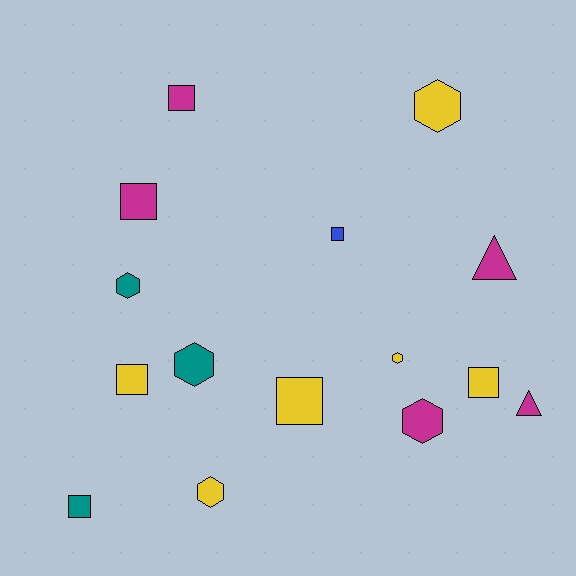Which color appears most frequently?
Yellow, with 6 objects.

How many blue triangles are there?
There are no blue triangles.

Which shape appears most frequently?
Square, with 7 objects.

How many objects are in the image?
There are 15 objects.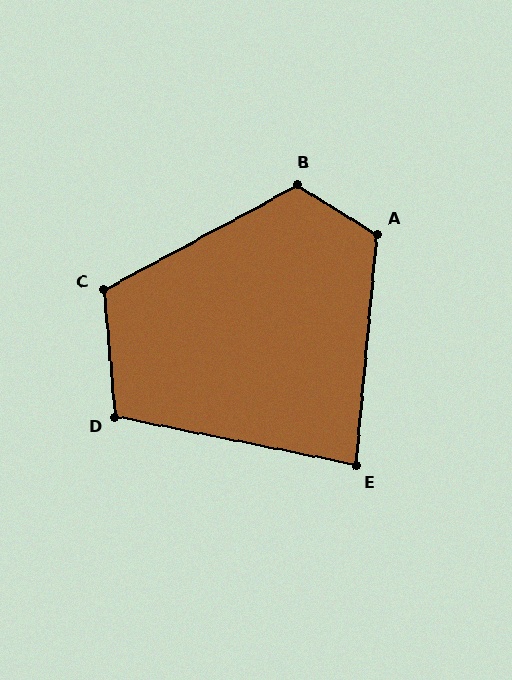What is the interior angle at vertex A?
Approximately 117 degrees (obtuse).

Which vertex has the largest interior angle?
B, at approximately 120 degrees.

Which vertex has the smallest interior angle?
E, at approximately 84 degrees.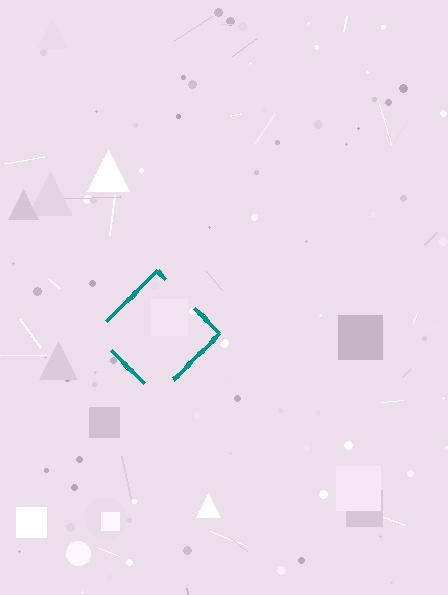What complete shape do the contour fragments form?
The contour fragments form a diamond.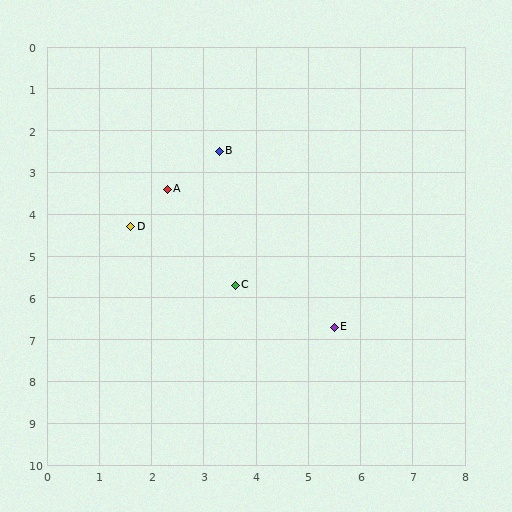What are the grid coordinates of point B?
Point B is at approximately (3.3, 2.5).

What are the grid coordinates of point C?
Point C is at approximately (3.6, 5.7).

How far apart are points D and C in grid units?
Points D and C are about 2.4 grid units apart.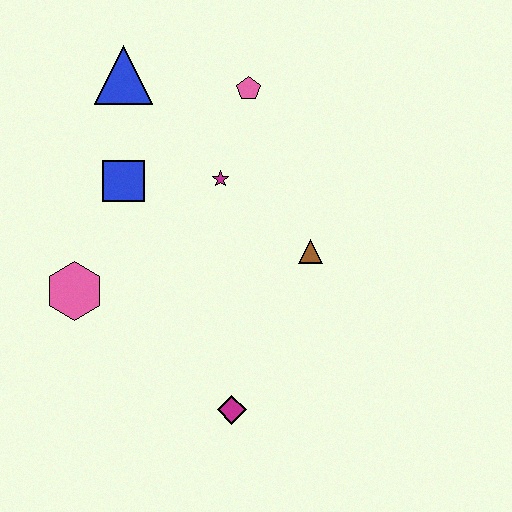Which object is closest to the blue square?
The magenta star is closest to the blue square.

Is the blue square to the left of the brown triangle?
Yes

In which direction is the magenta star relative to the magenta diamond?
The magenta star is above the magenta diamond.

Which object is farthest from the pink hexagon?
The pink pentagon is farthest from the pink hexagon.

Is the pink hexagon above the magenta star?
No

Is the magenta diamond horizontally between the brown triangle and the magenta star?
Yes